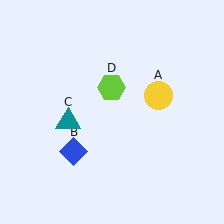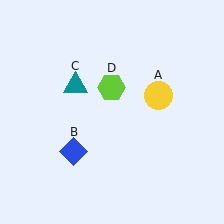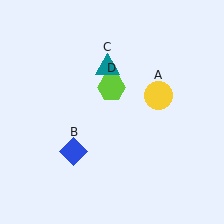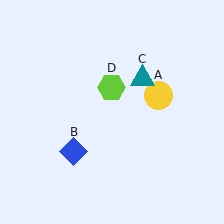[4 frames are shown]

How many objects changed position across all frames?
1 object changed position: teal triangle (object C).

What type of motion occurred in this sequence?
The teal triangle (object C) rotated clockwise around the center of the scene.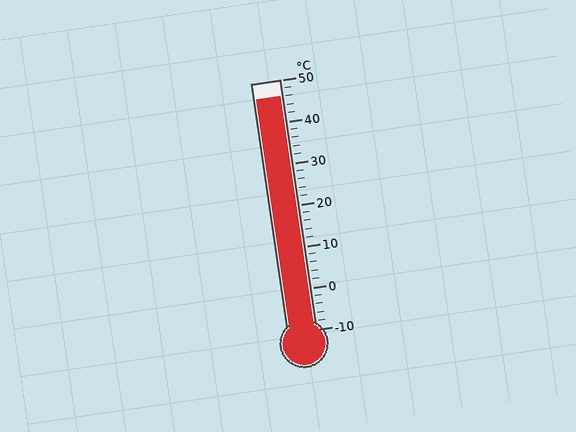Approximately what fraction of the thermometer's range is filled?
The thermometer is filled to approximately 95% of its range.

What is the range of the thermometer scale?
The thermometer scale ranges from -10°C to 50°C.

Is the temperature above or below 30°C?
The temperature is above 30°C.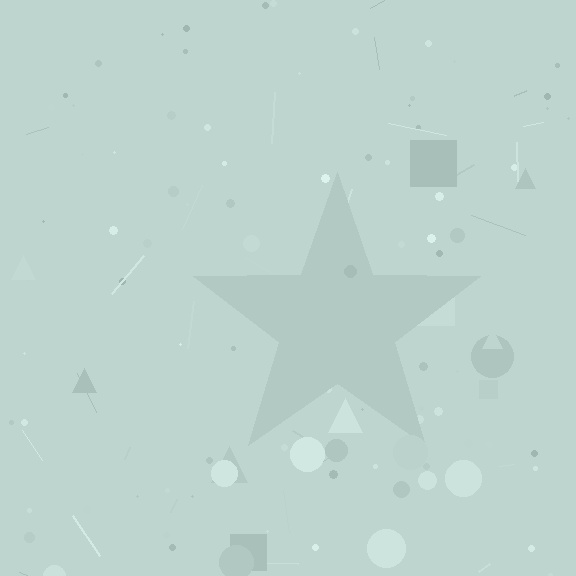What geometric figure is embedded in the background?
A star is embedded in the background.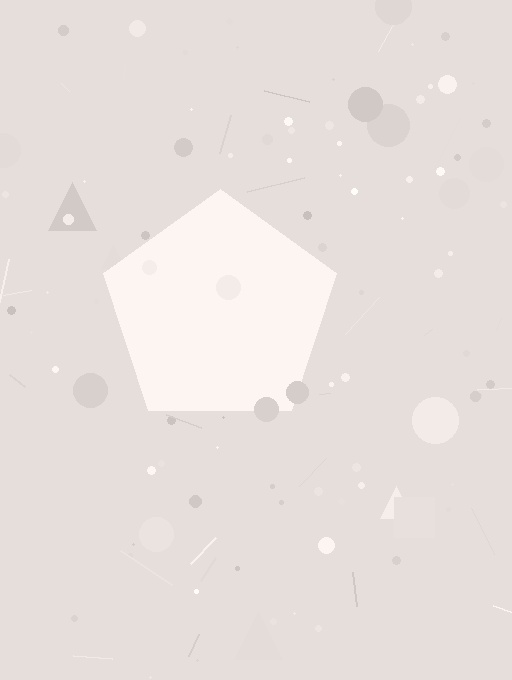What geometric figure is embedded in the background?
A pentagon is embedded in the background.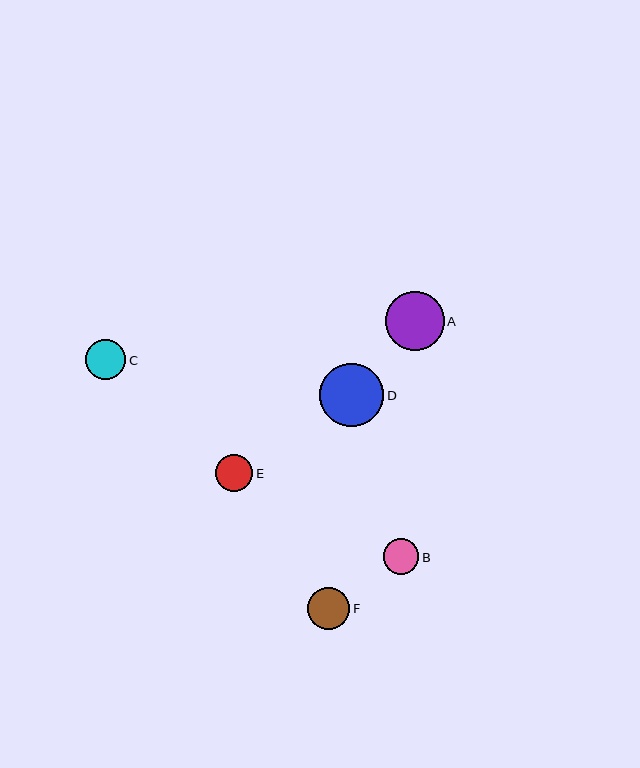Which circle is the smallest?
Circle B is the smallest with a size of approximately 36 pixels.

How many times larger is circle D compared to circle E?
Circle D is approximately 1.7 times the size of circle E.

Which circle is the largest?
Circle D is the largest with a size of approximately 64 pixels.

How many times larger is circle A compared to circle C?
Circle A is approximately 1.5 times the size of circle C.